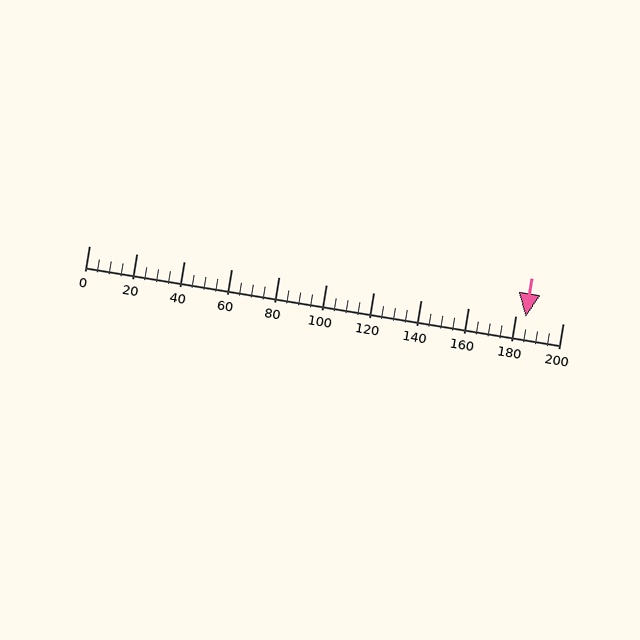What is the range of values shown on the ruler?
The ruler shows values from 0 to 200.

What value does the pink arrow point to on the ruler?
The pink arrow points to approximately 184.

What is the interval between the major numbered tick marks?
The major tick marks are spaced 20 units apart.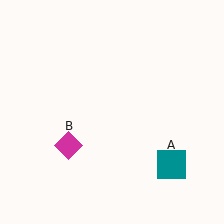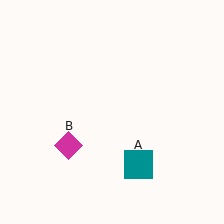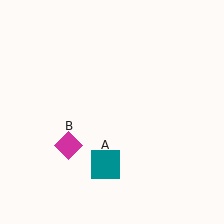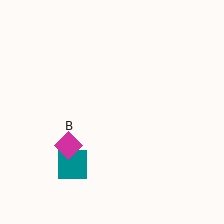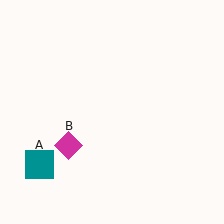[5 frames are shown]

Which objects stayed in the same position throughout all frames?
Magenta diamond (object B) remained stationary.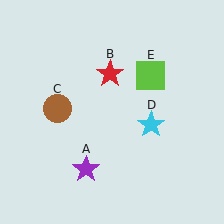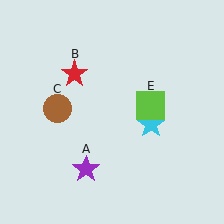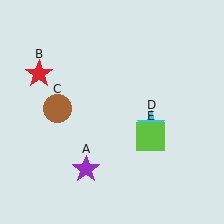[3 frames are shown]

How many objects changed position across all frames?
2 objects changed position: red star (object B), lime square (object E).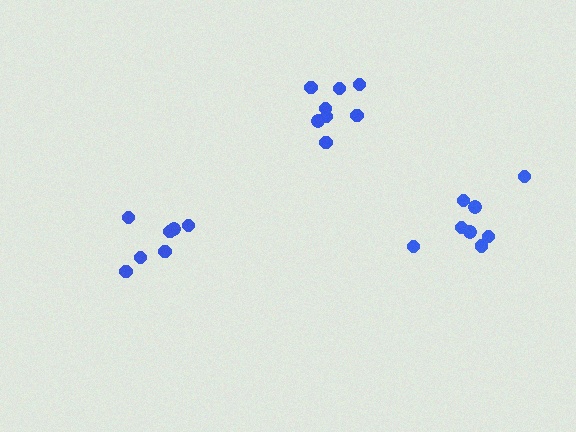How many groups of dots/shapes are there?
There are 3 groups.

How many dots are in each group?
Group 1: 8 dots, Group 2: 8 dots, Group 3: 7 dots (23 total).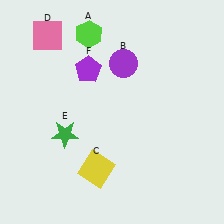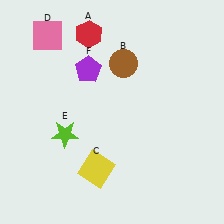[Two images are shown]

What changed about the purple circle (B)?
In Image 1, B is purple. In Image 2, it changed to brown.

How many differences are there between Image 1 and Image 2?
There are 3 differences between the two images.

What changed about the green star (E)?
In Image 1, E is green. In Image 2, it changed to lime.